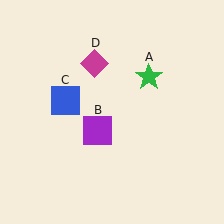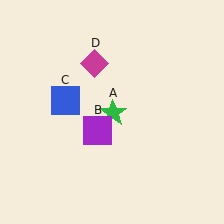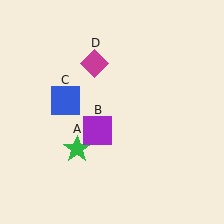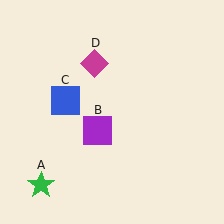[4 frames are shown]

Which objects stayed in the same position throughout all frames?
Purple square (object B) and blue square (object C) and magenta diamond (object D) remained stationary.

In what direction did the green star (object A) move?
The green star (object A) moved down and to the left.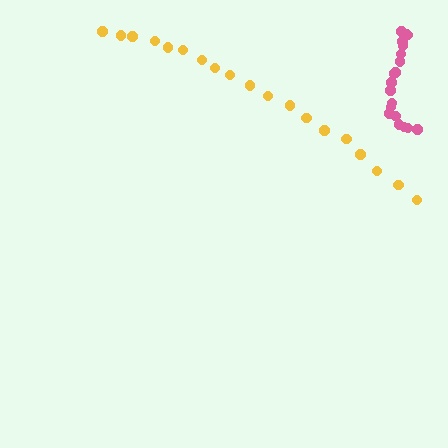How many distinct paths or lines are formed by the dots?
There are 2 distinct paths.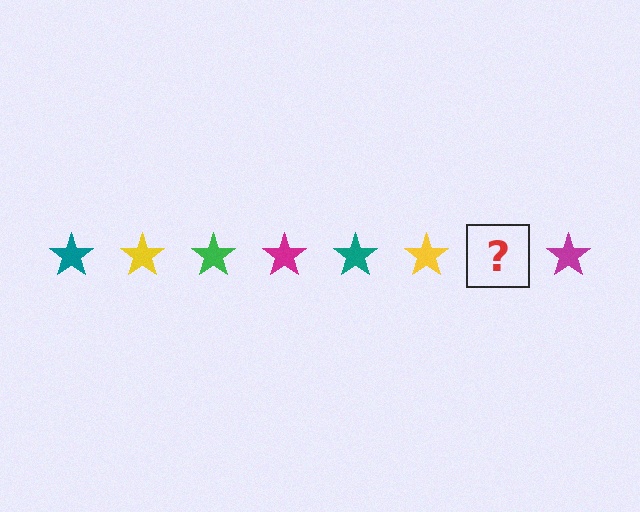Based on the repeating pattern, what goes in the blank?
The blank should be a green star.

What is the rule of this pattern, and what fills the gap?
The rule is that the pattern cycles through teal, yellow, green, magenta stars. The gap should be filled with a green star.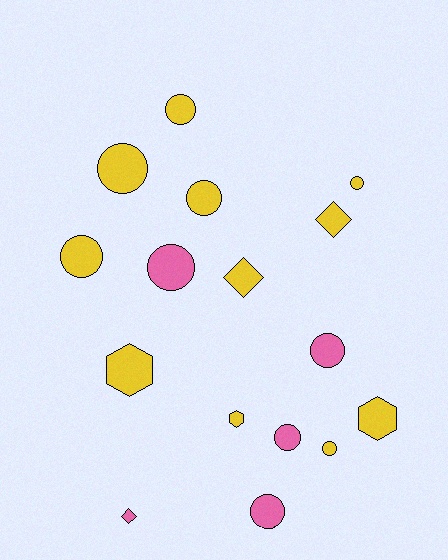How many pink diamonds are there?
There is 1 pink diamond.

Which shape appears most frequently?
Circle, with 10 objects.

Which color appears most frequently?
Yellow, with 11 objects.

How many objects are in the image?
There are 16 objects.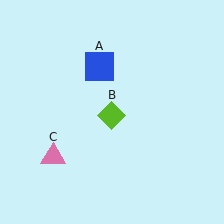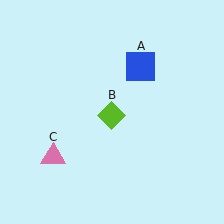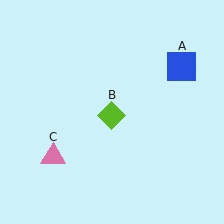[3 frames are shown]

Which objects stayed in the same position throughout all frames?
Lime diamond (object B) and pink triangle (object C) remained stationary.